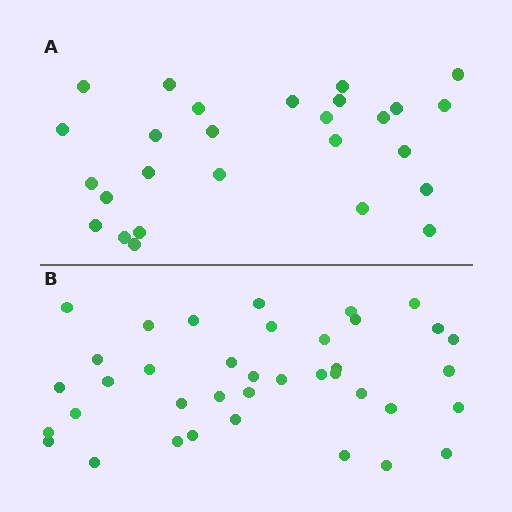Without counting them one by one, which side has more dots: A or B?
Region B (the bottom region) has more dots.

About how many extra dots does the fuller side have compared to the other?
Region B has roughly 12 or so more dots than region A.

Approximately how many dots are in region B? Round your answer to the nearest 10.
About 40 dots. (The exact count is 38, which rounds to 40.)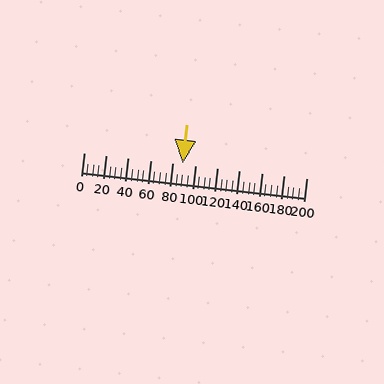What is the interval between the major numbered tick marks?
The major tick marks are spaced 20 units apart.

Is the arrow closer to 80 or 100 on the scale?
The arrow is closer to 80.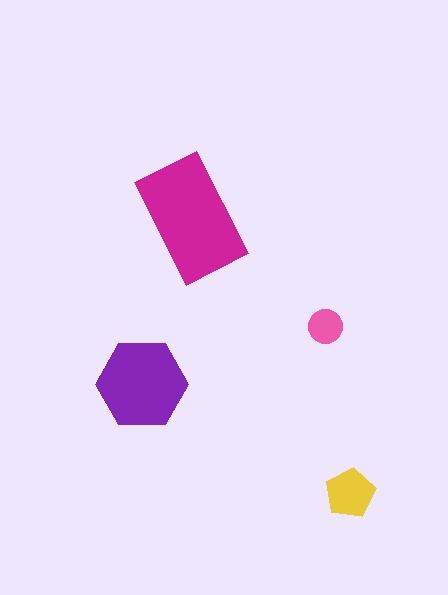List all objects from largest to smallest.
The magenta rectangle, the purple hexagon, the yellow pentagon, the pink circle.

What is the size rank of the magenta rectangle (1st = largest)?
1st.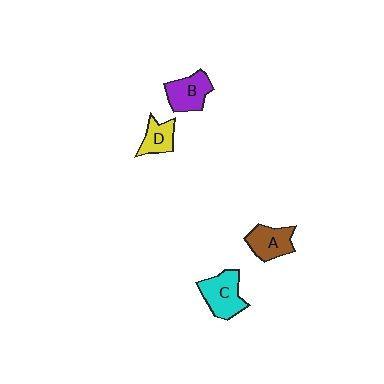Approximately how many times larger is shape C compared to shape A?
Approximately 1.2 times.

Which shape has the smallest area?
Shape D (yellow).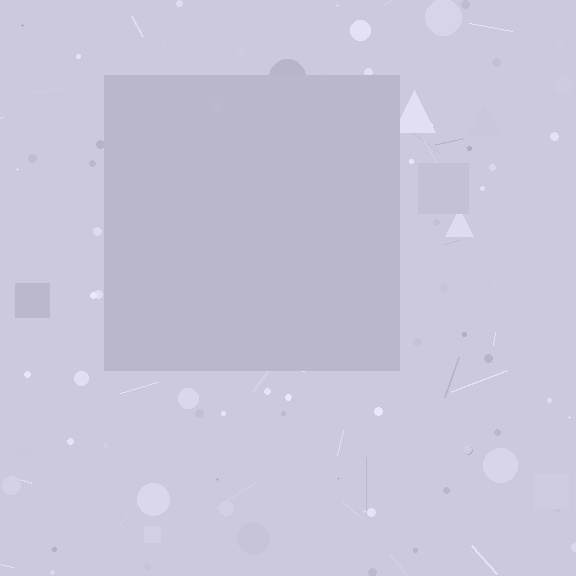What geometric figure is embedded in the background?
A square is embedded in the background.